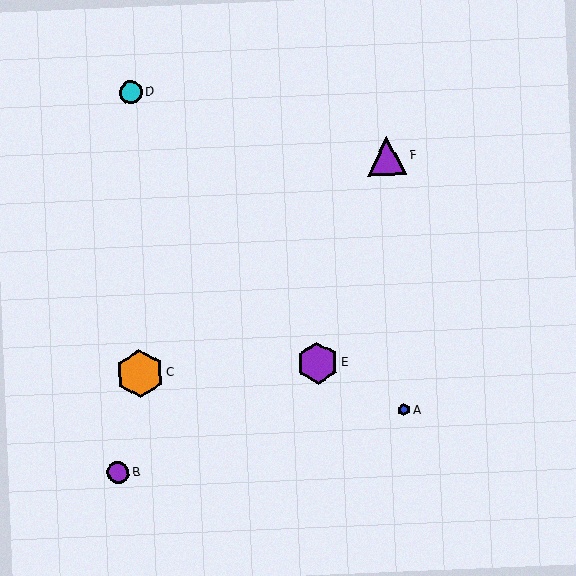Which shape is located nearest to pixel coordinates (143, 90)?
The cyan circle (labeled D) at (131, 92) is nearest to that location.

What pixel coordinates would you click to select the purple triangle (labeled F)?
Click at (387, 156) to select the purple triangle F.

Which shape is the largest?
The orange hexagon (labeled C) is the largest.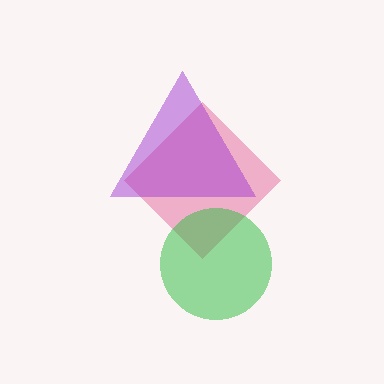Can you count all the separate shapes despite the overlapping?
Yes, there are 3 separate shapes.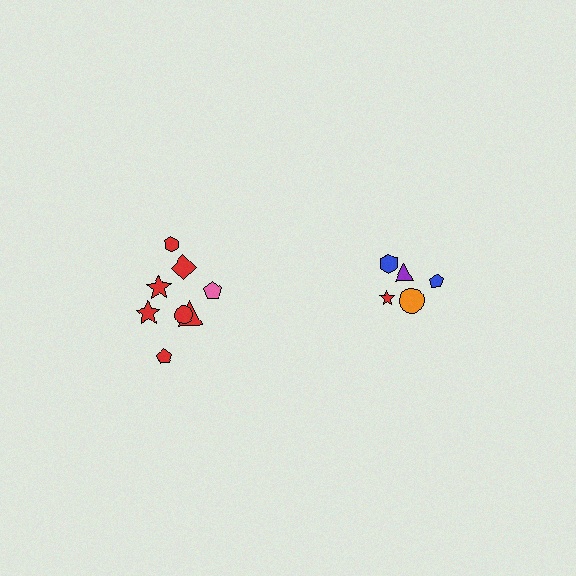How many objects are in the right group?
There are 5 objects.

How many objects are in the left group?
There are 8 objects.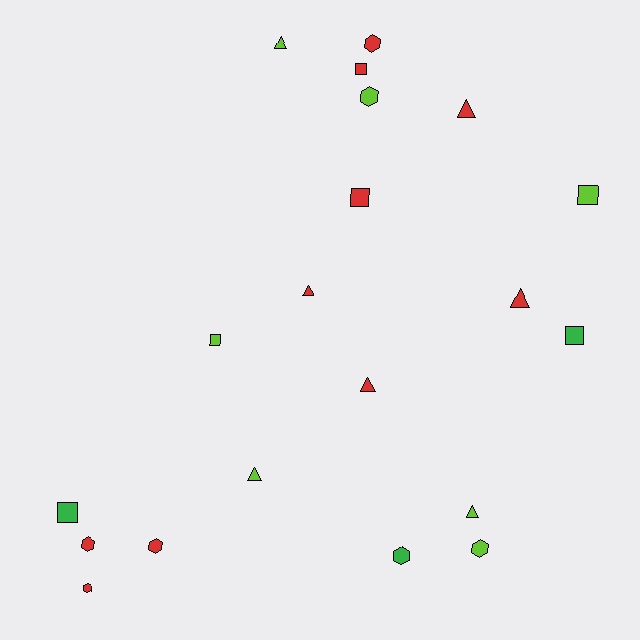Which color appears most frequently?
Red, with 10 objects.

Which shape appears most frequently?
Triangle, with 7 objects.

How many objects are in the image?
There are 20 objects.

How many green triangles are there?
There are no green triangles.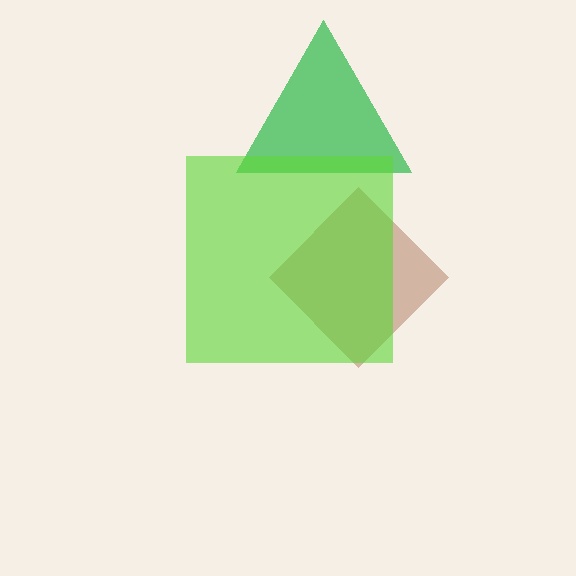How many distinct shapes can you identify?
There are 3 distinct shapes: a brown diamond, a green triangle, a lime square.